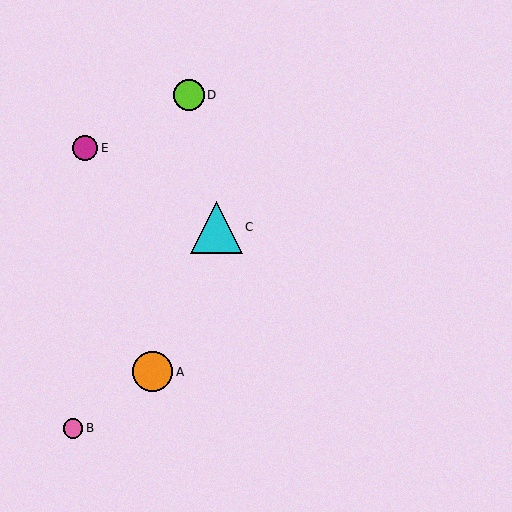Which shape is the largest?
The cyan triangle (labeled C) is the largest.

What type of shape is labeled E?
Shape E is a magenta circle.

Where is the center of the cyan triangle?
The center of the cyan triangle is at (216, 227).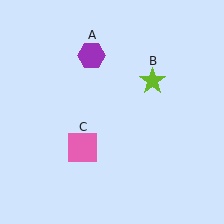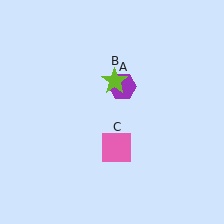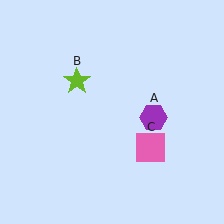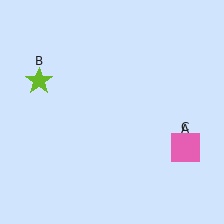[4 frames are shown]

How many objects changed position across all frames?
3 objects changed position: purple hexagon (object A), lime star (object B), pink square (object C).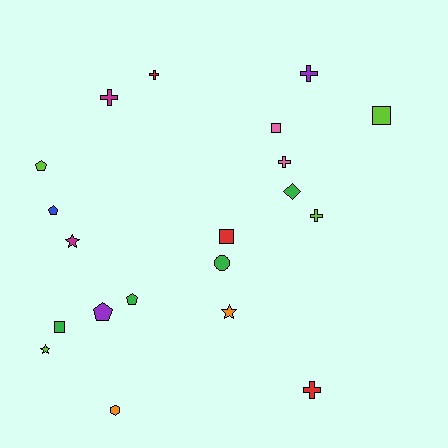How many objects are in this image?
There are 20 objects.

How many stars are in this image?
There are 3 stars.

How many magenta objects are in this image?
There are 2 magenta objects.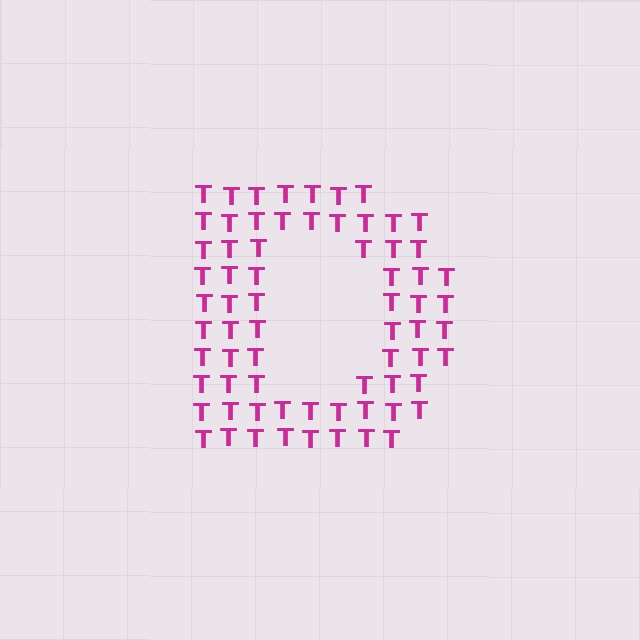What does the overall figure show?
The overall figure shows the letter D.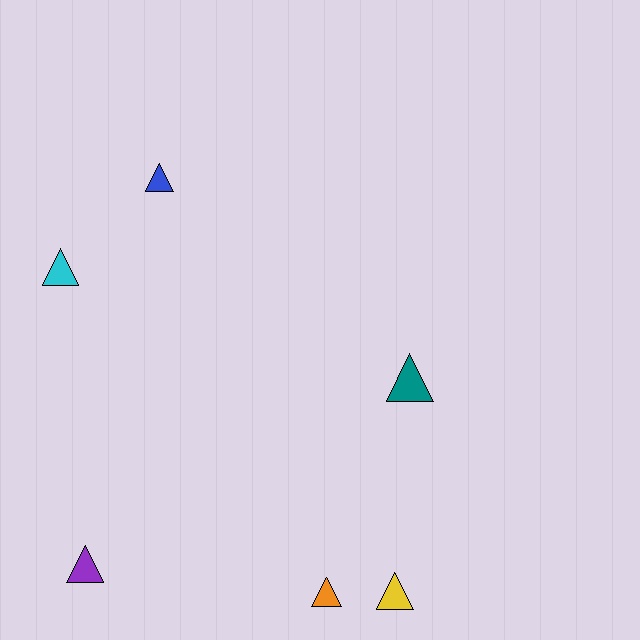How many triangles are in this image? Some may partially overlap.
There are 6 triangles.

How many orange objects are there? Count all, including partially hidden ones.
There is 1 orange object.